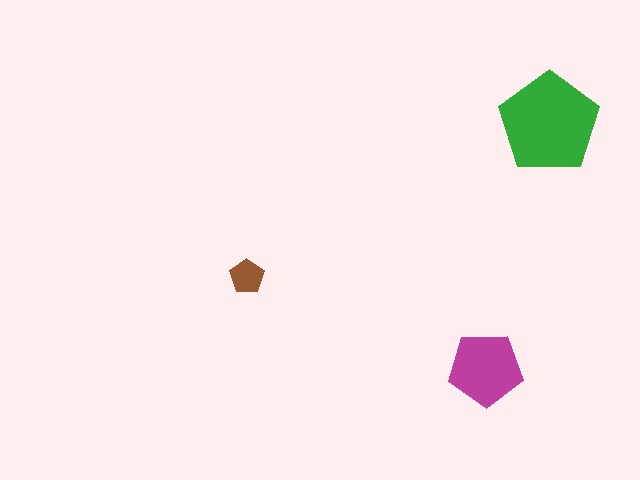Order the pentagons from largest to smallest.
the green one, the magenta one, the brown one.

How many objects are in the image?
There are 3 objects in the image.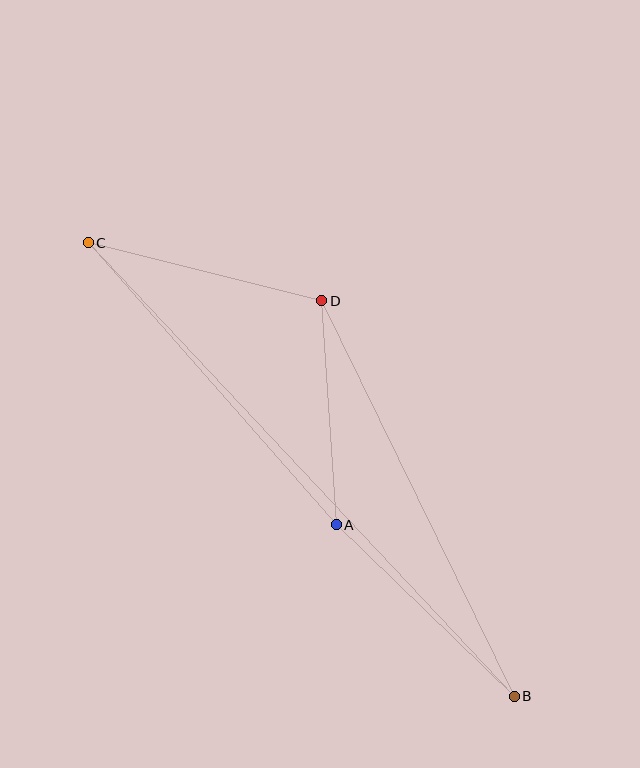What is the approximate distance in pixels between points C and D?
The distance between C and D is approximately 240 pixels.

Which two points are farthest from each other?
Points B and C are farthest from each other.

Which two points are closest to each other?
Points A and D are closest to each other.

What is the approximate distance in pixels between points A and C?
The distance between A and C is approximately 376 pixels.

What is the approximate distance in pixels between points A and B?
The distance between A and B is approximately 247 pixels.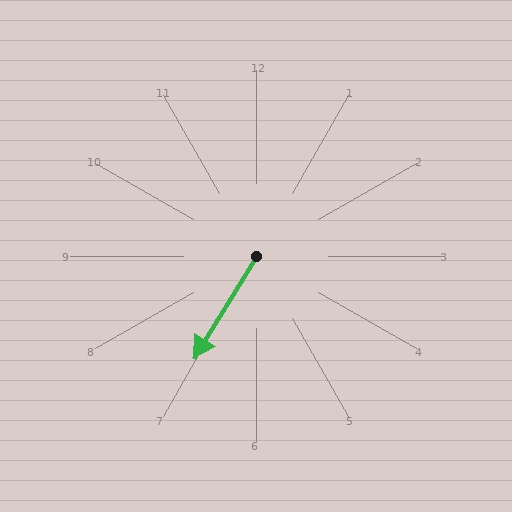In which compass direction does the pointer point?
Southwest.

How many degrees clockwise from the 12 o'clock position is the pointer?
Approximately 211 degrees.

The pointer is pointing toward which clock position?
Roughly 7 o'clock.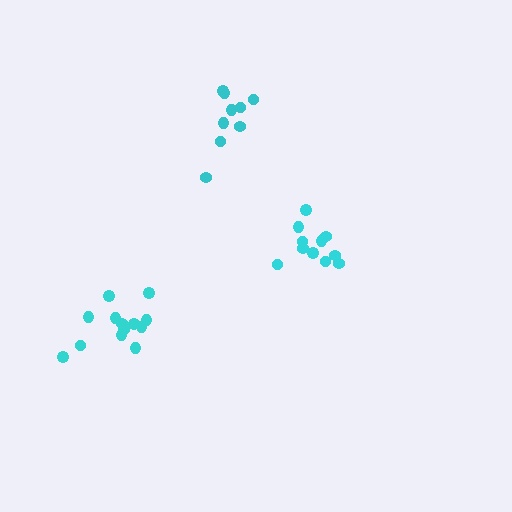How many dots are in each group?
Group 1: 13 dots, Group 2: 9 dots, Group 3: 11 dots (33 total).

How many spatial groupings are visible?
There are 3 spatial groupings.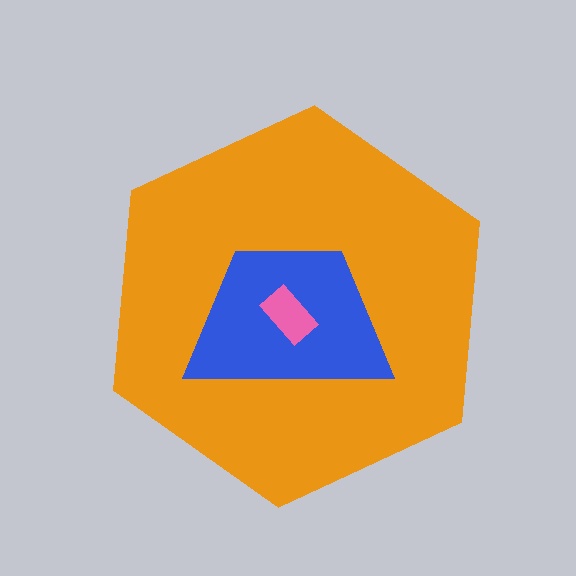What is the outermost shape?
The orange hexagon.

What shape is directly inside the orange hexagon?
The blue trapezoid.